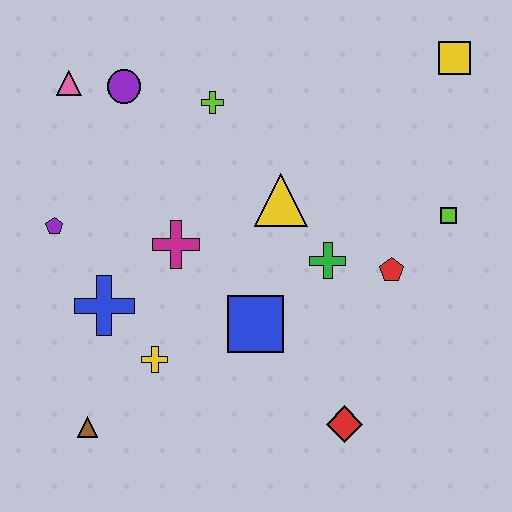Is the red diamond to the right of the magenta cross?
Yes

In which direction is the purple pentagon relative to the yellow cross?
The purple pentagon is above the yellow cross.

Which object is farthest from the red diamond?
The pink triangle is farthest from the red diamond.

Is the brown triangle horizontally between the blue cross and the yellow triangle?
No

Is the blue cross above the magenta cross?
No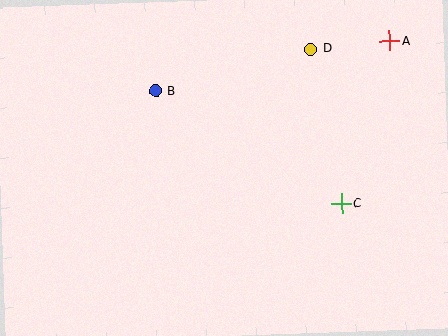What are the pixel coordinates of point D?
Point D is at (311, 49).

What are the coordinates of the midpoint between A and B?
The midpoint between A and B is at (273, 66).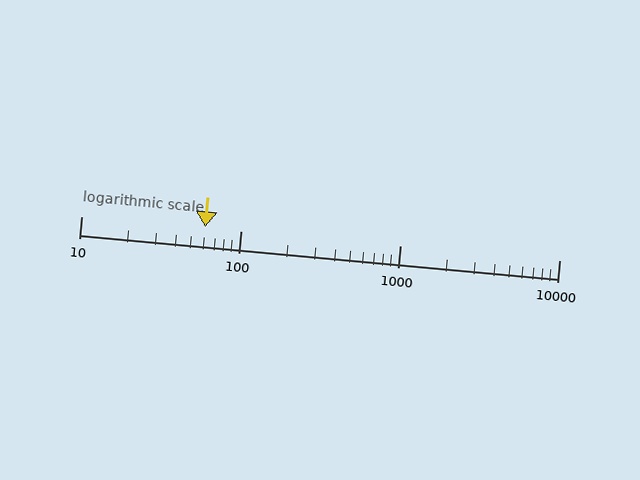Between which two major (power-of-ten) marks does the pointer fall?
The pointer is between 10 and 100.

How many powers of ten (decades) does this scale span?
The scale spans 3 decades, from 10 to 10000.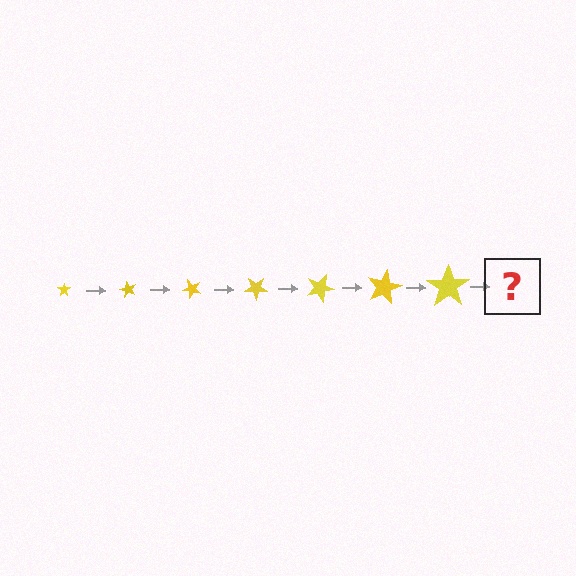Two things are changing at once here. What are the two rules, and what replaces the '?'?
The two rules are that the star grows larger each step and it rotates 60 degrees each step. The '?' should be a star, larger than the previous one and rotated 420 degrees from the start.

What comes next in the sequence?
The next element should be a star, larger than the previous one and rotated 420 degrees from the start.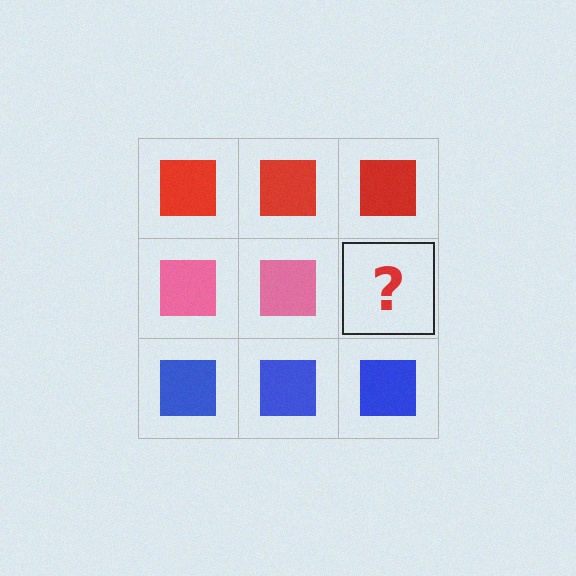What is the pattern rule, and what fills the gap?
The rule is that each row has a consistent color. The gap should be filled with a pink square.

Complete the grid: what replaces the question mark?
The question mark should be replaced with a pink square.